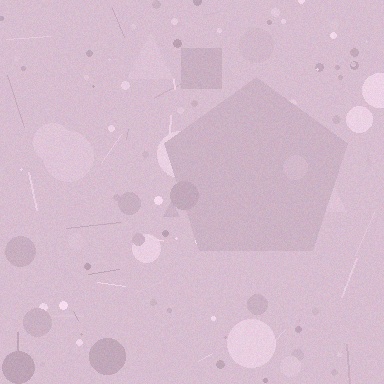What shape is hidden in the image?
A pentagon is hidden in the image.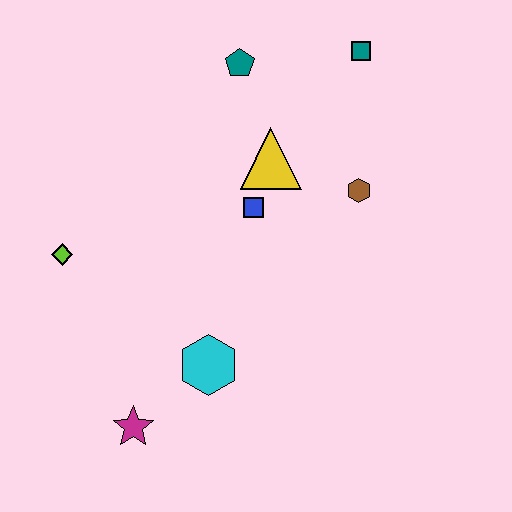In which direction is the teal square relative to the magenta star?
The teal square is above the magenta star.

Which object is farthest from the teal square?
The magenta star is farthest from the teal square.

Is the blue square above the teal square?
No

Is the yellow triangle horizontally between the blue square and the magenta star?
No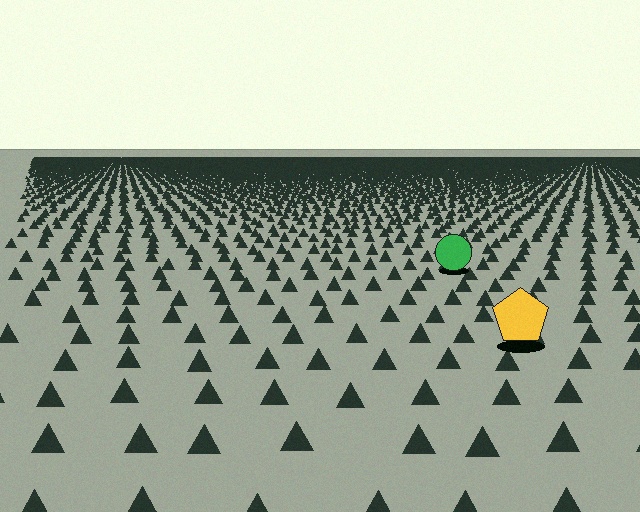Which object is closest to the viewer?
The yellow pentagon is closest. The texture marks near it are larger and more spread out.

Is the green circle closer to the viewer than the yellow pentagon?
No. The yellow pentagon is closer — you can tell from the texture gradient: the ground texture is coarser near it.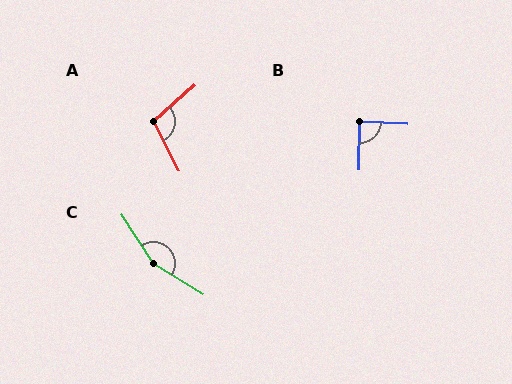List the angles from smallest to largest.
B (87°), A (103°), C (155°).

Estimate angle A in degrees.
Approximately 103 degrees.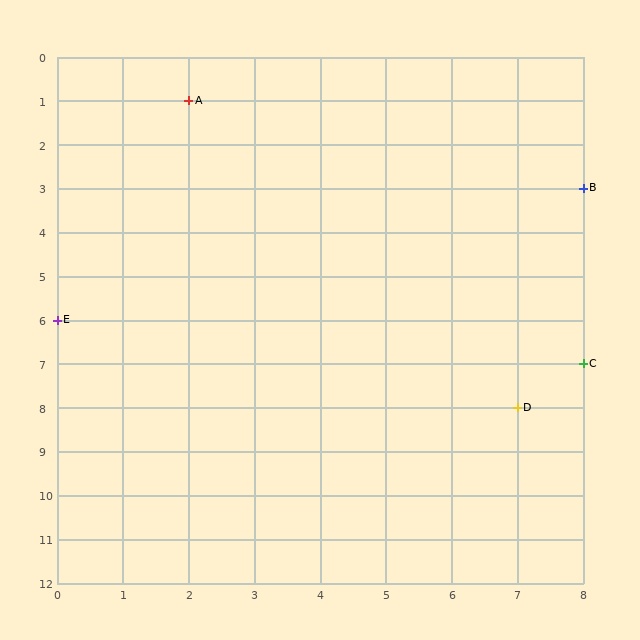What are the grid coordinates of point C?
Point C is at grid coordinates (8, 7).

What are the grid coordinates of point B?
Point B is at grid coordinates (8, 3).